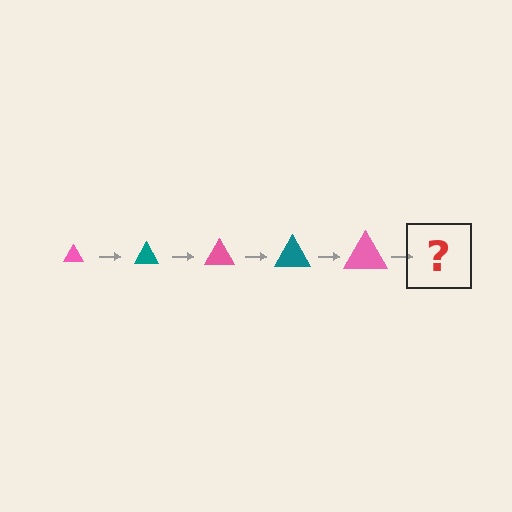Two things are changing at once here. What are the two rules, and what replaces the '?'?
The two rules are that the triangle grows larger each step and the color cycles through pink and teal. The '?' should be a teal triangle, larger than the previous one.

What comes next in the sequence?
The next element should be a teal triangle, larger than the previous one.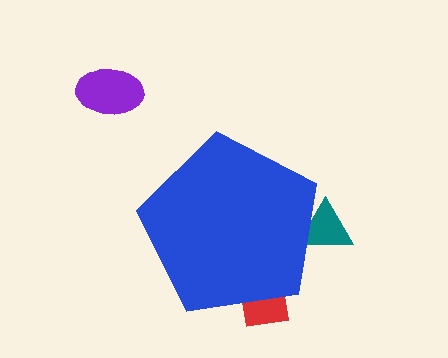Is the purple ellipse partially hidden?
No, the purple ellipse is fully visible.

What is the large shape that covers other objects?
A blue pentagon.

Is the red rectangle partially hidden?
Yes, the red rectangle is partially hidden behind the blue pentagon.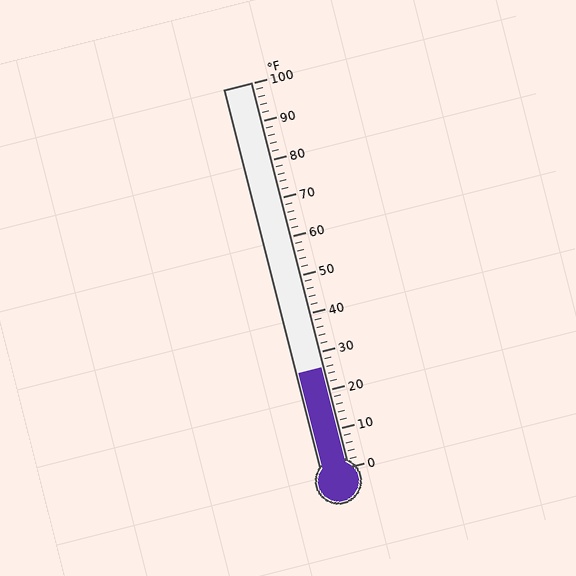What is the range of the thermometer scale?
The thermometer scale ranges from 0°F to 100°F.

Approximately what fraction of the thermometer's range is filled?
The thermometer is filled to approximately 25% of its range.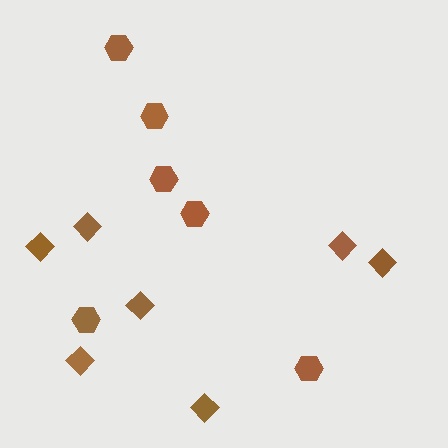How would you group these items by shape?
There are 2 groups: one group of diamonds (7) and one group of hexagons (6).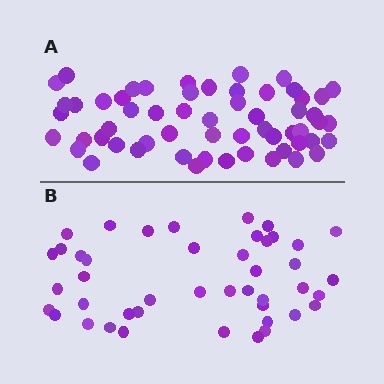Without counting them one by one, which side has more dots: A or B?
Region A (the top region) has more dots.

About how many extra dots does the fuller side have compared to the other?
Region A has approximately 15 more dots than region B.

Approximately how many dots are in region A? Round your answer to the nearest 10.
About 60 dots. (The exact count is 58, which rounds to 60.)